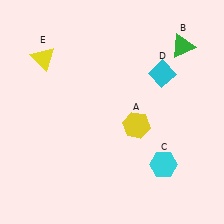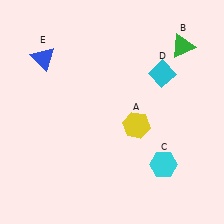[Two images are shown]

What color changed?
The triangle (E) changed from yellow in Image 1 to blue in Image 2.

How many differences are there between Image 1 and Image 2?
There is 1 difference between the two images.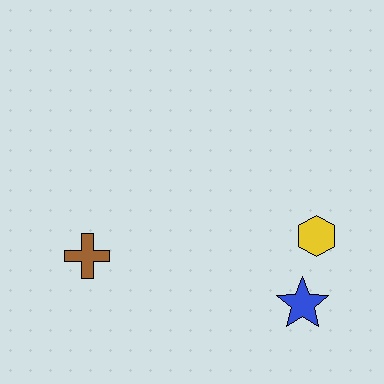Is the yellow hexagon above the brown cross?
Yes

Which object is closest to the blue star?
The yellow hexagon is closest to the blue star.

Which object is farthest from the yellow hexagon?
The brown cross is farthest from the yellow hexagon.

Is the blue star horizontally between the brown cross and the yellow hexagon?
Yes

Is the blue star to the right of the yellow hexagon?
No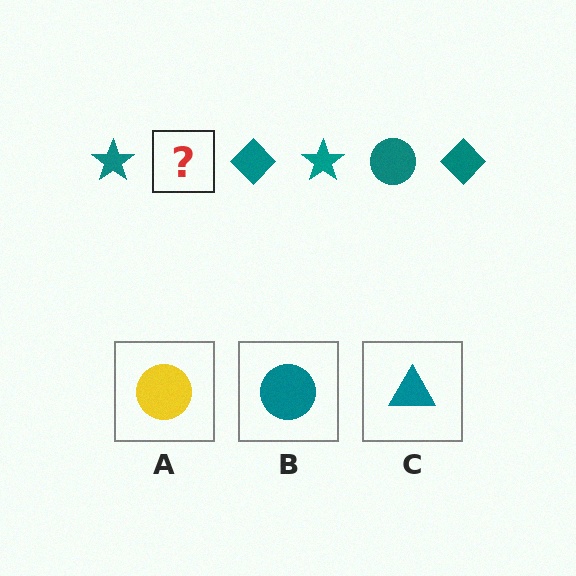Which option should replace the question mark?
Option B.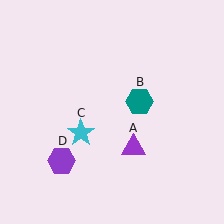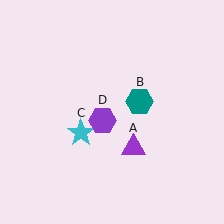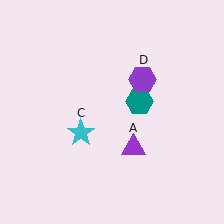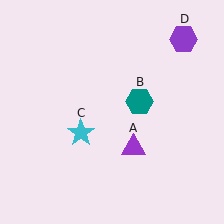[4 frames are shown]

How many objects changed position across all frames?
1 object changed position: purple hexagon (object D).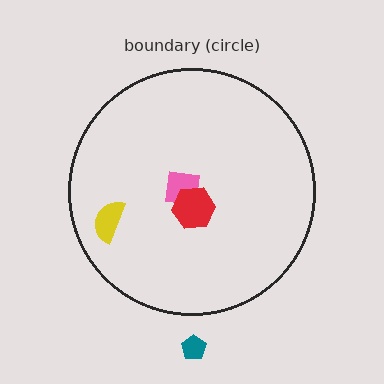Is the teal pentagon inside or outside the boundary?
Outside.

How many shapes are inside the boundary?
3 inside, 1 outside.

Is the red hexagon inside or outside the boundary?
Inside.